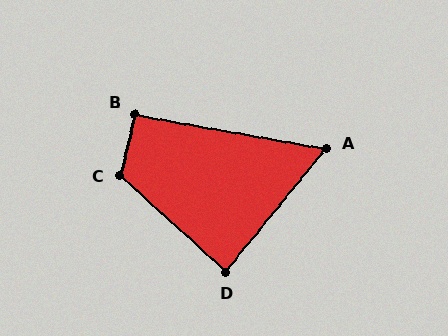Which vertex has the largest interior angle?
C, at approximately 119 degrees.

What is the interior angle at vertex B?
Approximately 93 degrees (approximately right).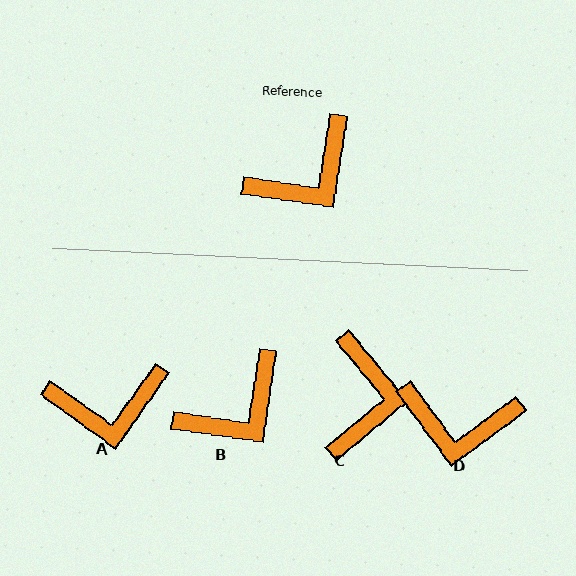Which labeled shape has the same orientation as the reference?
B.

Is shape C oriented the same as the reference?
No, it is off by about 48 degrees.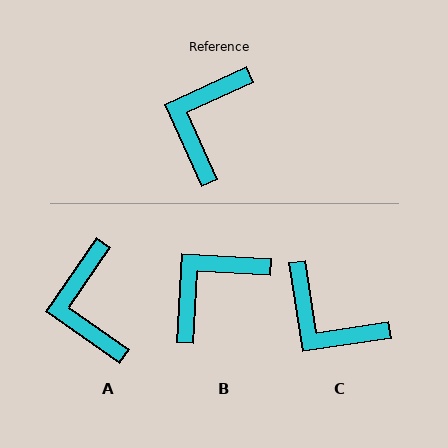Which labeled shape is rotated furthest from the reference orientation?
C, about 74 degrees away.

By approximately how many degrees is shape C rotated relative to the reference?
Approximately 74 degrees counter-clockwise.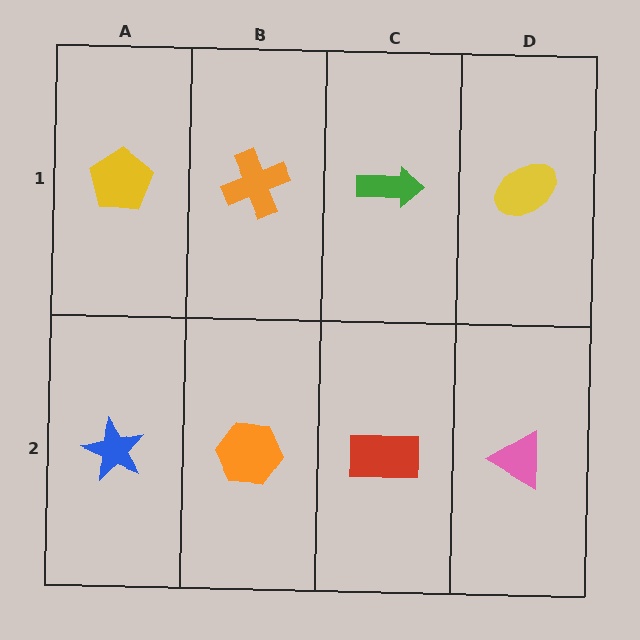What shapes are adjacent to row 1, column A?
A blue star (row 2, column A), an orange cross (row 1, column B).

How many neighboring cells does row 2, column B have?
3.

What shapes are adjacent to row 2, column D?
A yellow ellipse (row 1, column D), a red rectangle (row 2, column C).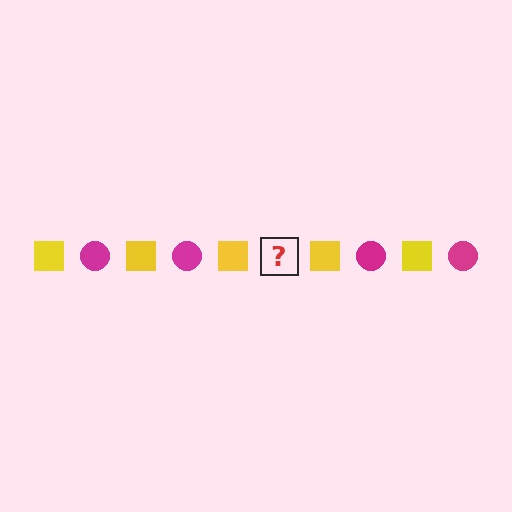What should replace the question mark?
The question mark should be replaced with a magenta circle.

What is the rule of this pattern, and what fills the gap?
The rule is that the pattern alternates between yellow square and magenta circle. The gap should be filled with a magenta circle.